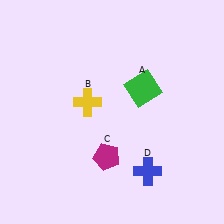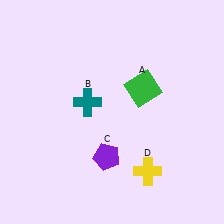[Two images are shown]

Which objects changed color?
B changed from yellow to teal. C changed from magenta to purple. D changed from blue to yellow.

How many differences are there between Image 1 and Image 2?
There are 3 differences between the two images.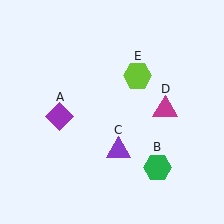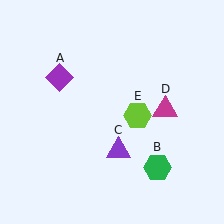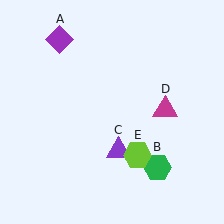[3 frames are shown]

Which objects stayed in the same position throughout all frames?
Green hexagon (object B) and purple triangle (object C) and magenta triangle (object D) remained stationary.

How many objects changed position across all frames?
2 objects changed position: purple diamond (object A), lime hexagon (object E).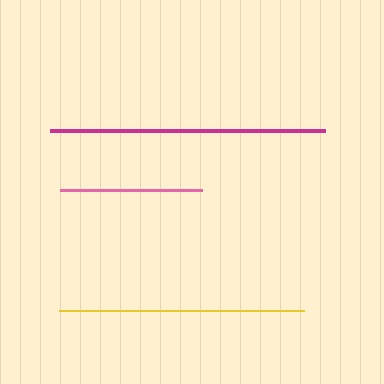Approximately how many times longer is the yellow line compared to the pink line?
The yellow line is approximately 1.7 times the length of the pink line.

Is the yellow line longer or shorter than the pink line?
The yellow line is longer than the pink line.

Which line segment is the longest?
The magenta line is the longest at approximately 275 pixels.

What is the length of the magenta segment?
The magenta segment is approximately 275 pixels long.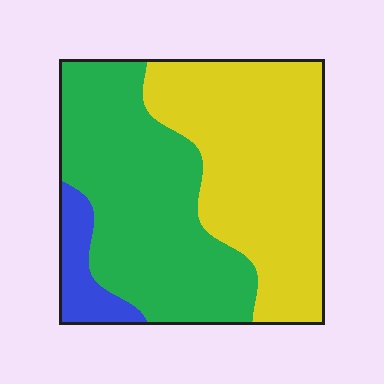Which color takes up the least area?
Blue, at roughly 10%.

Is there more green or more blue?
Green.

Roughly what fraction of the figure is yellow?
Yellow covers 46% of the figure.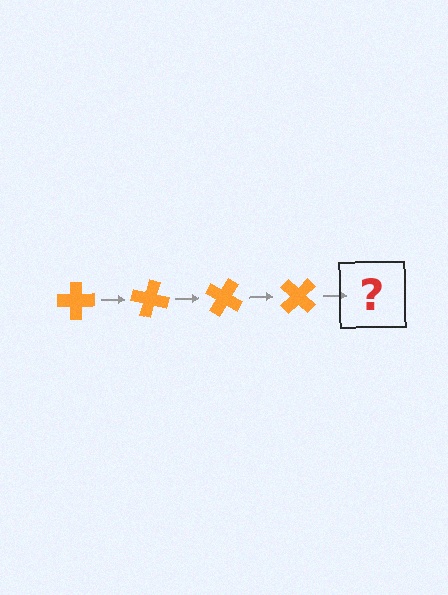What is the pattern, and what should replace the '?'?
The pattern is that the cross rotates 15 degrees each step. The '?' should be an orange cross rotated 60 degrees.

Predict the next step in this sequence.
The next step is an orange cross rotated 60 degrees.